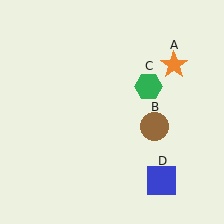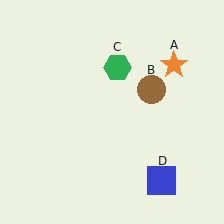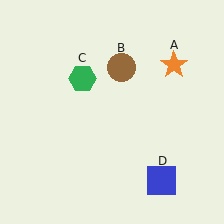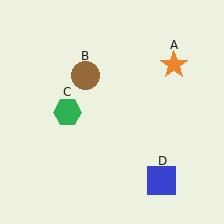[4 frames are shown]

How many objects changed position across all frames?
2 objects changed position: brown circle (object B), green hexagon (object C).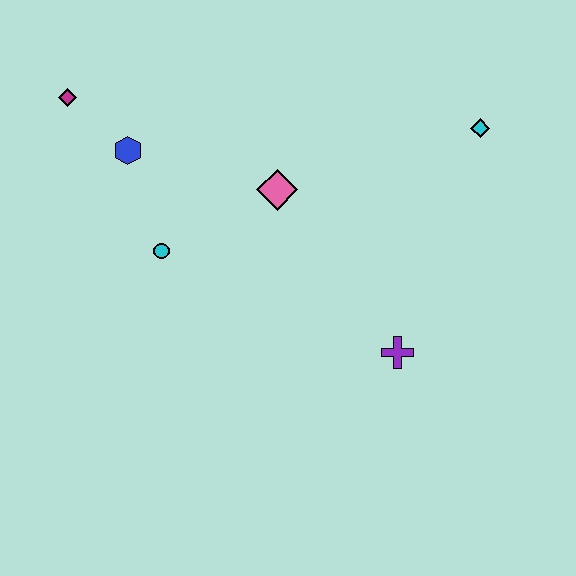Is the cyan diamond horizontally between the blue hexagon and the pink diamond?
No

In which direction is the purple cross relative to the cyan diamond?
The purple cross is below the cyan diamond.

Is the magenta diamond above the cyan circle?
Yes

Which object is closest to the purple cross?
The pink diamond is closest to the purple cross.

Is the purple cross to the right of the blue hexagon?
Yes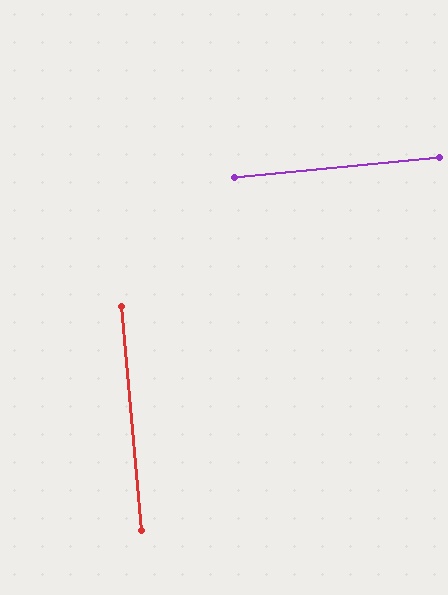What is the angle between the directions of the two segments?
Approximately 90 degrees.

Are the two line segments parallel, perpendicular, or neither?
Perpendicular — they meet at approximately 90°.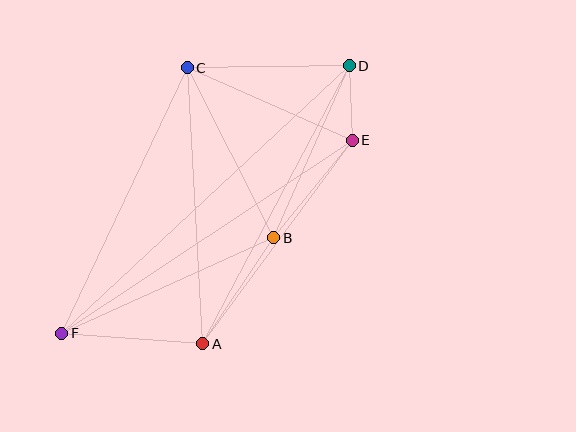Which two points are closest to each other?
Points D and E are closest to each other.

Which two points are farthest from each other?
Points D and F are farthest from each other.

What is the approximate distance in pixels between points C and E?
The distance between C and E is approximately 180 pixels.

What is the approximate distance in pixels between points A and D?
The distance between A and D is approximately 314 pixels.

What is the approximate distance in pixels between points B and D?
The distance between B and D is approximately 188 pixels.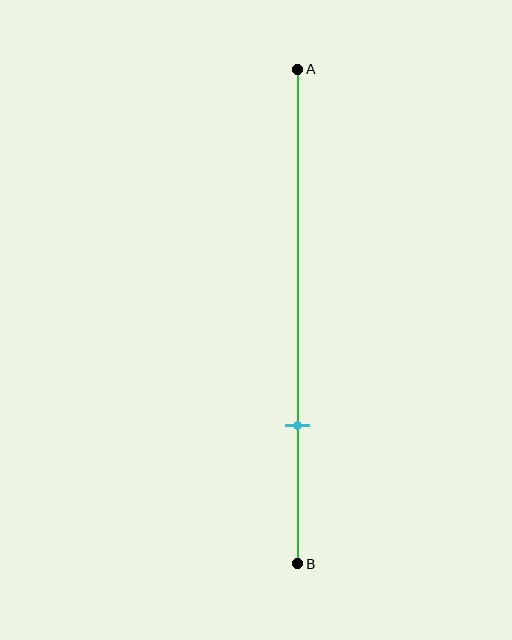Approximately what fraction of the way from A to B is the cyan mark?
The cyan mark is approximately 70% of the way from A to B.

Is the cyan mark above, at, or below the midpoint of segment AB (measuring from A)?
The cyan mark is below the midpoint of segment AB.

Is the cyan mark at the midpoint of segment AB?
No, the mark is at about 70% from A, not at the 50% midpoint.